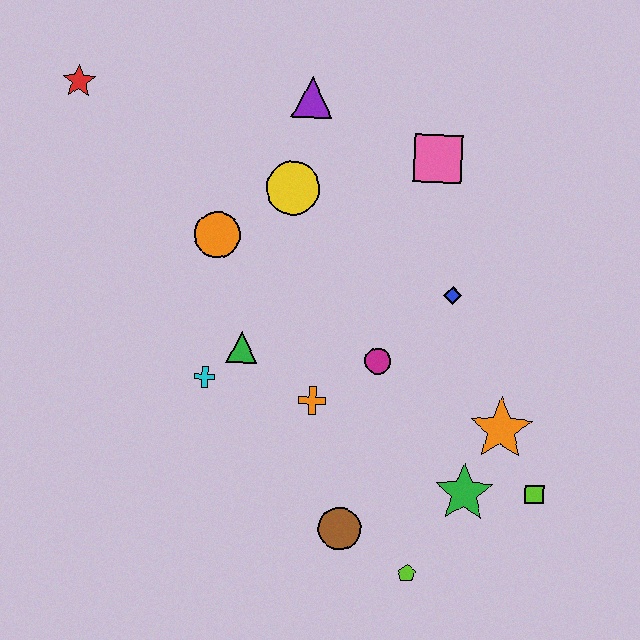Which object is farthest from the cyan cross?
The lime square is farthest from the cyan cross.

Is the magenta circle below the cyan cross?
No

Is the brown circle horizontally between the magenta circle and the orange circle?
Yes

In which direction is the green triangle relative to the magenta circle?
The green triangle is to the left of the magenta circle.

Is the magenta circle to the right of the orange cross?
Yes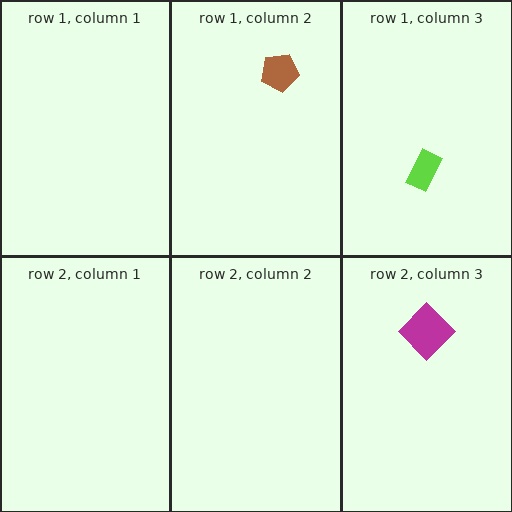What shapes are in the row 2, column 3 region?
The magenta diamond.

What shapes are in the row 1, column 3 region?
The lime rectangle.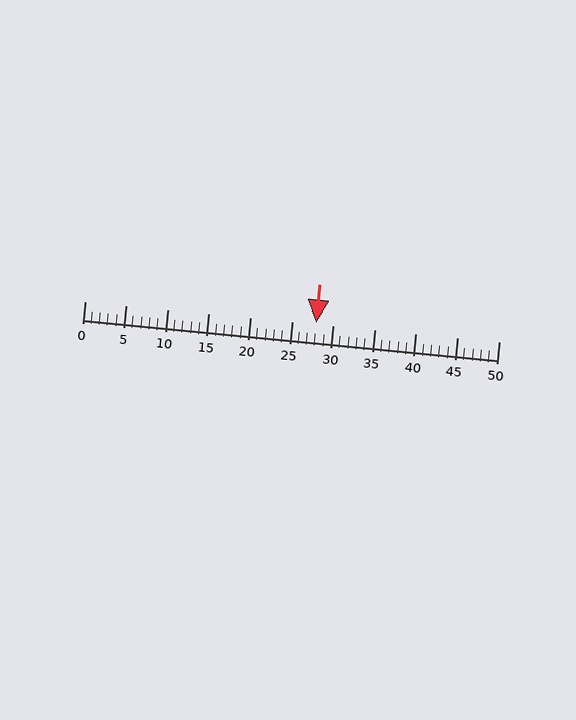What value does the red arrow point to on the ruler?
The red arrow points to approximately 28.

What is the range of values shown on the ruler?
The ruler shows values from 0 to 50.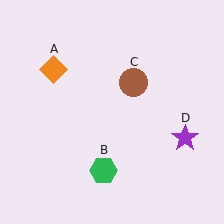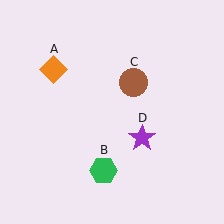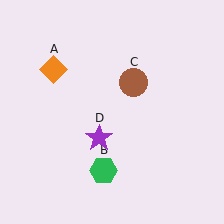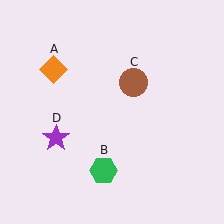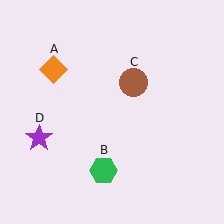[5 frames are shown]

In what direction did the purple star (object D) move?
The purple star (object D) moved left.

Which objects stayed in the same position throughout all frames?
Orange diamond (object A) and green hexagon (object B) and brown circle (object C) remained stationary.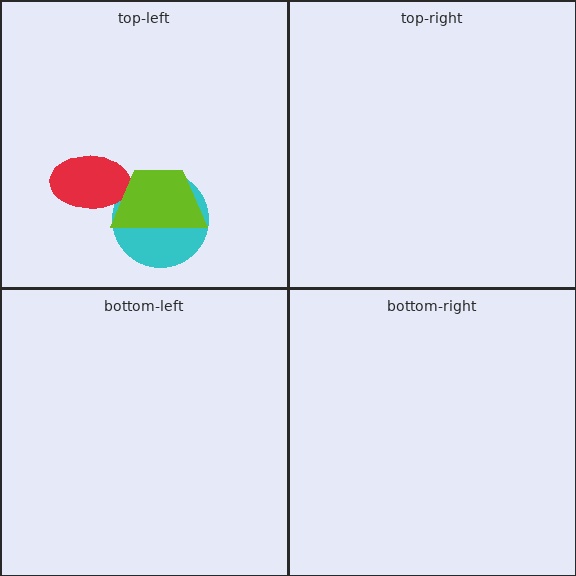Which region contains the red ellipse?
The top-left region.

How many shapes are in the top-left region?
3.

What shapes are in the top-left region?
The cyan circle, the red ellipse, the lime trapezoid.